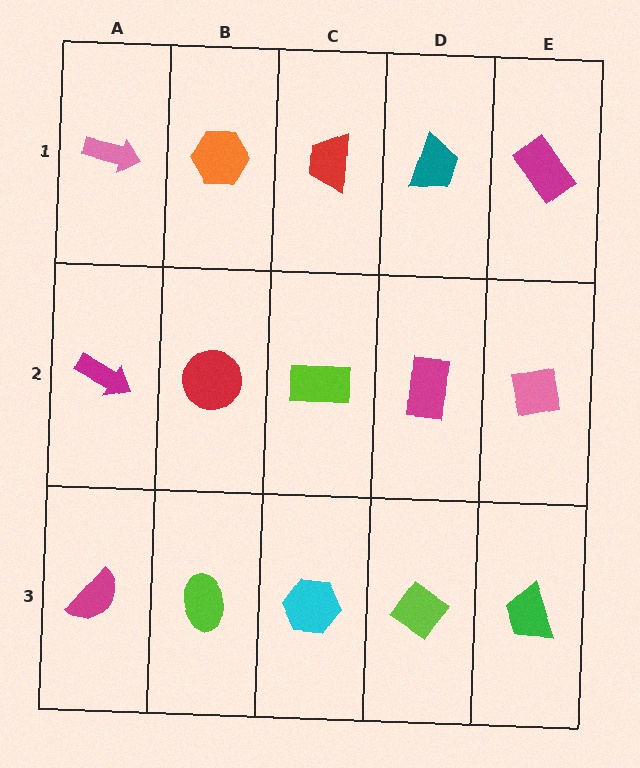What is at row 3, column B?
A lime ellipse.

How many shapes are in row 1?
5 shapes.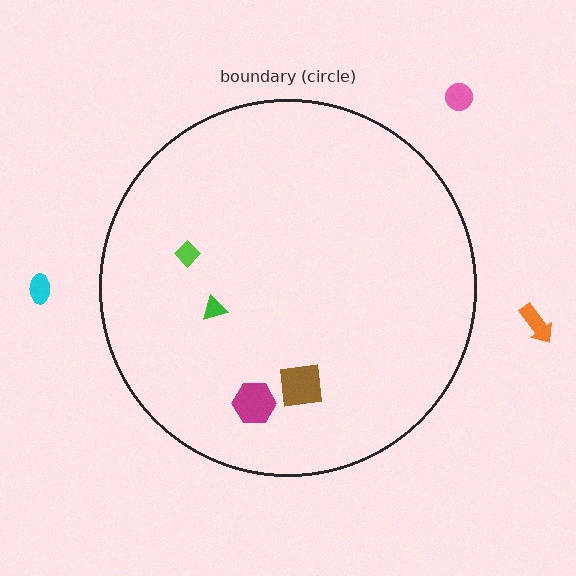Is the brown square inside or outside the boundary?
Inside.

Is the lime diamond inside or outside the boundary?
Inside.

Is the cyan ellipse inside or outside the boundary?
Outside.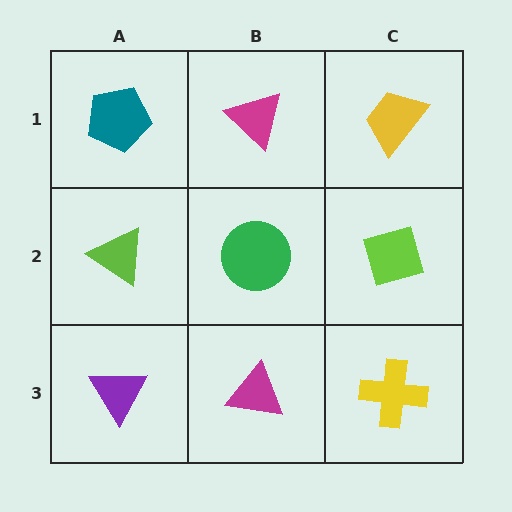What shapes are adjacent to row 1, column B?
A green circle (row 2, column B), a teal pentagon (row 1, column A), a yellow trapezoid (row 1, column C).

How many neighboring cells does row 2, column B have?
4.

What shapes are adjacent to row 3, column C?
A lime diamond (row 2, column C), a magenta triangle (row 3, column B).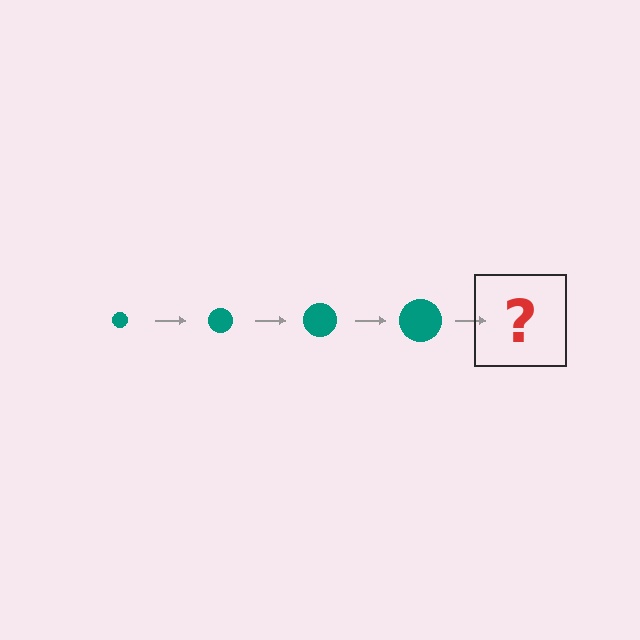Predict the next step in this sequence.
The next step is a teal circle, larger than the previous one.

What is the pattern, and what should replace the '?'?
The pattern is that the circle gets progressively larger each step. The '?' should be a teal circle, larger than the previous one.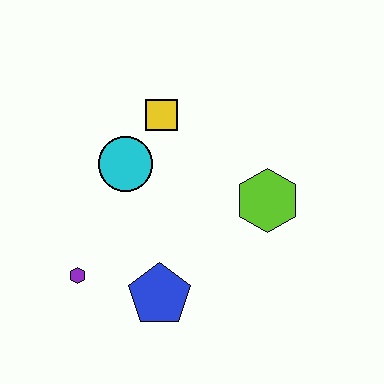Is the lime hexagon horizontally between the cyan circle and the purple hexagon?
No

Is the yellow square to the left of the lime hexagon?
Yes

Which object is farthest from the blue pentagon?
The yellow square is farthest from the blue pentagon.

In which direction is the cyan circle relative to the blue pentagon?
The cyan circle is above the blue pentagon.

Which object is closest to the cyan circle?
The yellow square is closest to the cyan circle.